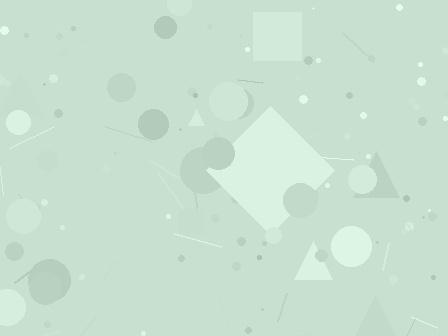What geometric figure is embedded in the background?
A diamond is embedded in the background.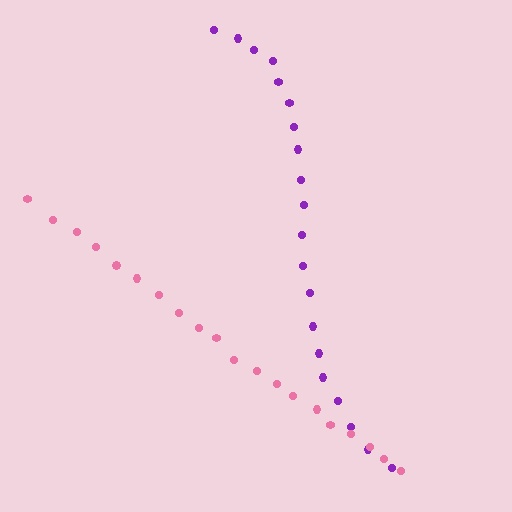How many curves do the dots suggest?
There are 2 distinct paths.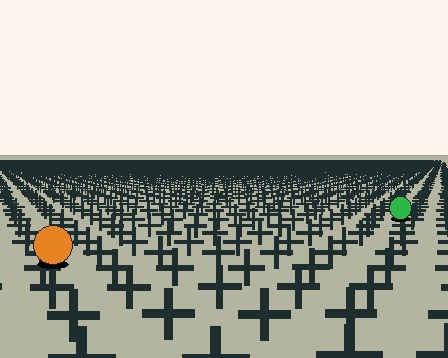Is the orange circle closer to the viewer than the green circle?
Yes. The orange circle is closer — you can tell from the texture gradient: the ground texture is coarser near it.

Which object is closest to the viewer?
The orange circle is closest. The texture marks near it are larger and more spread out.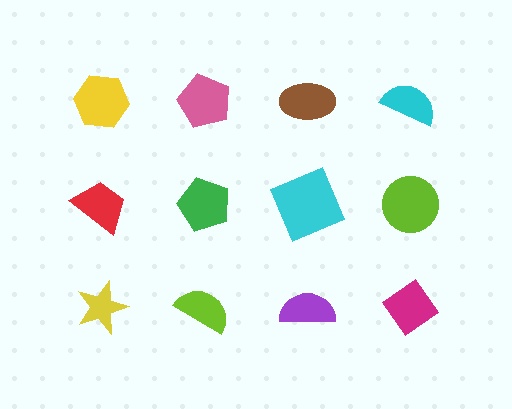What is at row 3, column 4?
A magenta diamond.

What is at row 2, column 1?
A red trapezoid.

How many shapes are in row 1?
4 shapes.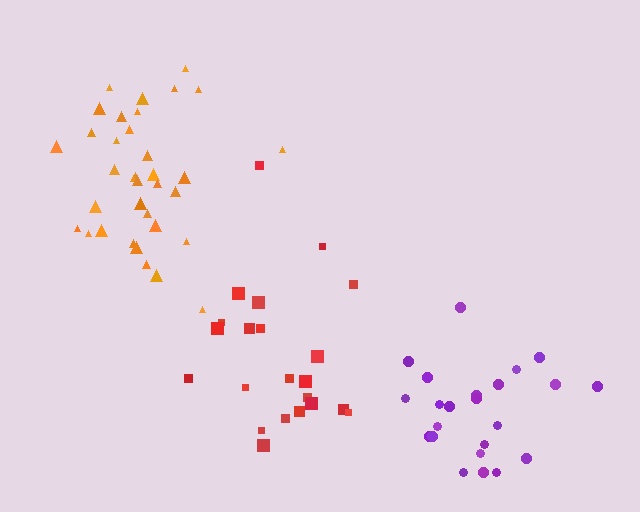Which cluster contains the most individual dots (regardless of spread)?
Orange (35).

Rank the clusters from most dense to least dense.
orange, purple, red.